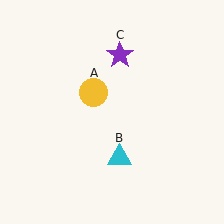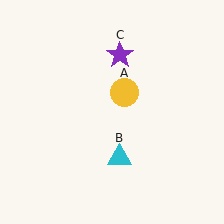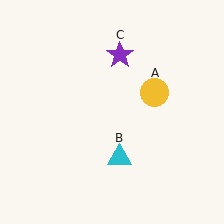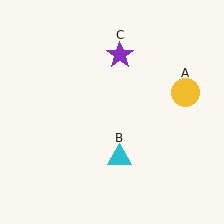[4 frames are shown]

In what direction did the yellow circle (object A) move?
The yellow circle (object A) moved right.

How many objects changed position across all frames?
1 object changed position: yellow circle (object A).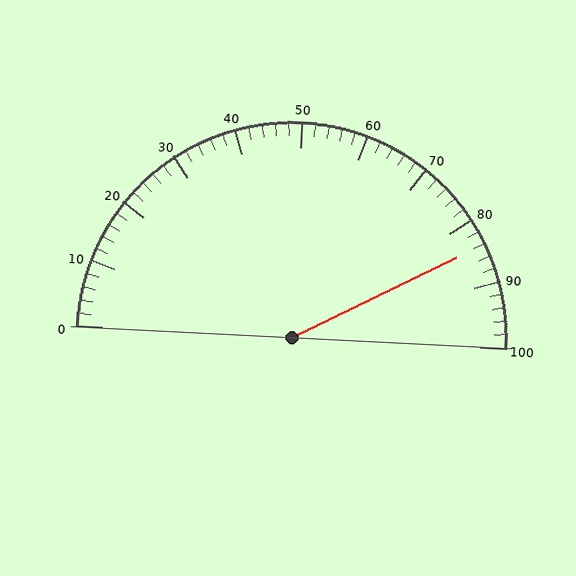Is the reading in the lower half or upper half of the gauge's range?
The reading is in the upper half of the range (0 to 100).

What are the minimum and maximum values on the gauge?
The gauge ranges from 0 to 100.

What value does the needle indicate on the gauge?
The needle indicates approximately 84.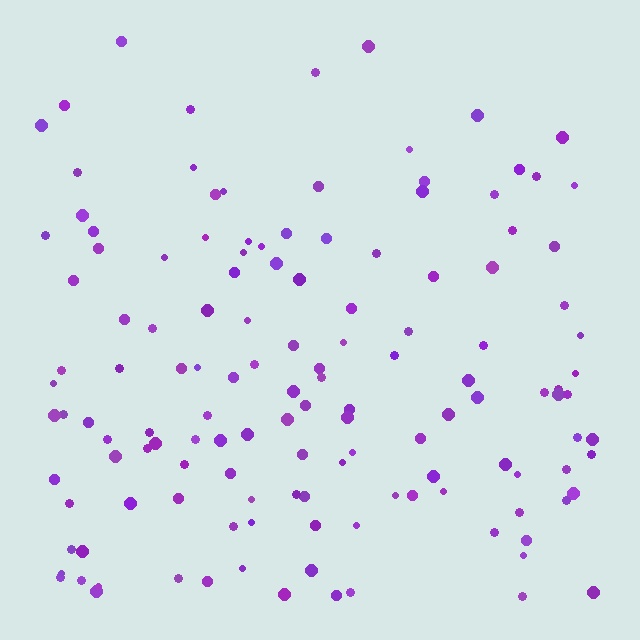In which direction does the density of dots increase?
From top to bottom, with the bottom side densest.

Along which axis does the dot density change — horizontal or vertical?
Vertical.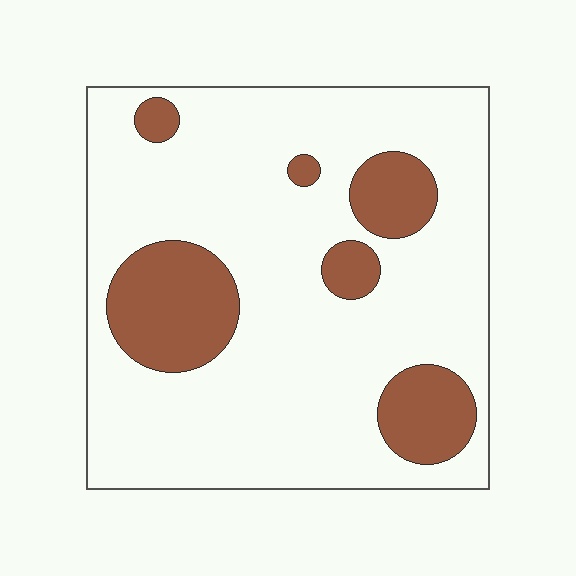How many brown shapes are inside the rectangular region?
6.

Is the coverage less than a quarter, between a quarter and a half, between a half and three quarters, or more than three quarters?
Less than a quarter.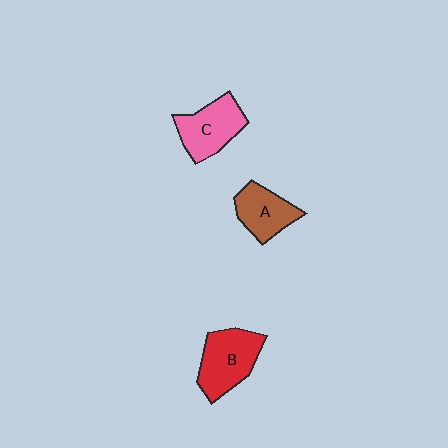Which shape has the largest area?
Shape B (red).